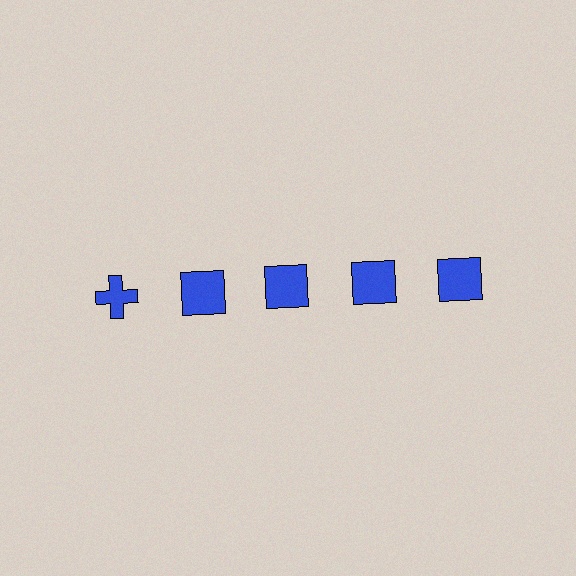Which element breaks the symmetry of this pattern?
The blue cross in the top row, leftmost column breaks the symmetry. All other shapes are blue squares.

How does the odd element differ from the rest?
It has a different shape: cross instead of square.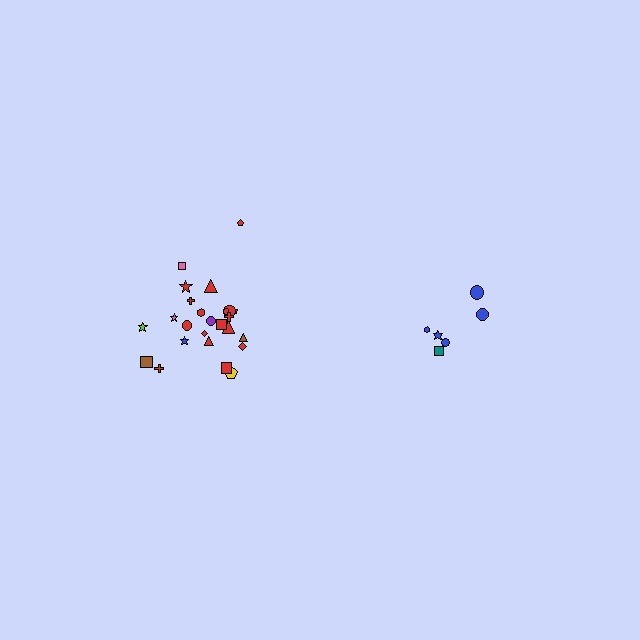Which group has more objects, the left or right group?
The left group.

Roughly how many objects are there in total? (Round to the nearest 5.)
Roughly 30 objects in total.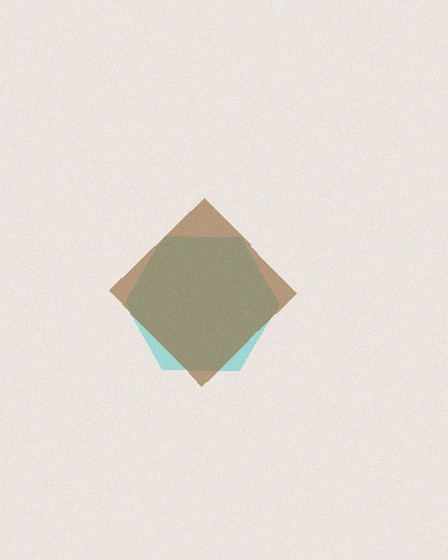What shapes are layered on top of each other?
The layered shapes are: a cyan hexagon, a brown diamond.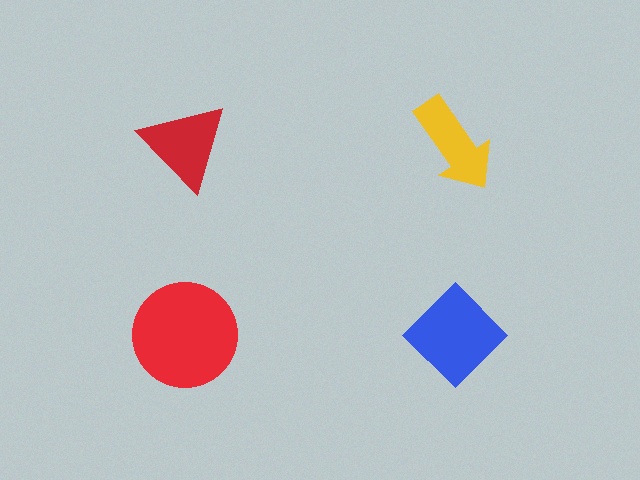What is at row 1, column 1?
A red triangle.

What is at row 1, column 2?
A yellow arrow.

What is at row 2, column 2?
A blue diamond.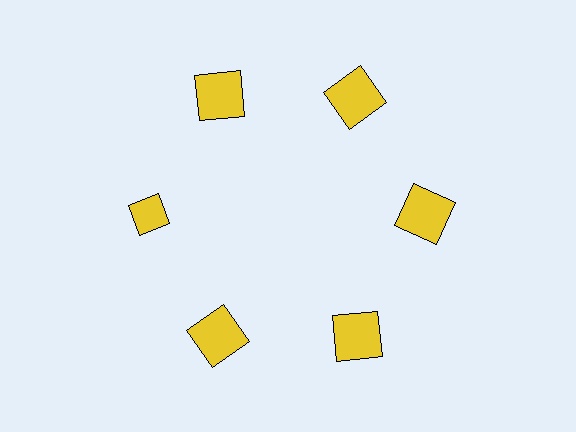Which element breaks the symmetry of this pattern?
The yellow diamond at roughly the 9 o'clock position breaks the symmetry. All other shapes are yellow squares.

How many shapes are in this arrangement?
There are 6 shapes arranged in a ring pattern.